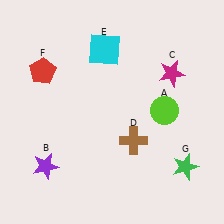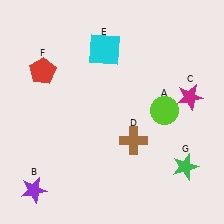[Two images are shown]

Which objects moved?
The objects that moved are: the purple star (B), the magenta star (C).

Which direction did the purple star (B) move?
The purple star (B) moved down.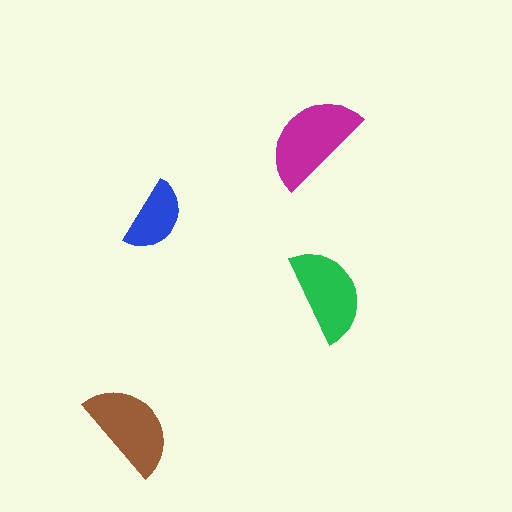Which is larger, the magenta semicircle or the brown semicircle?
The magenta one.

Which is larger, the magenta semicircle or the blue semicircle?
The magenta one.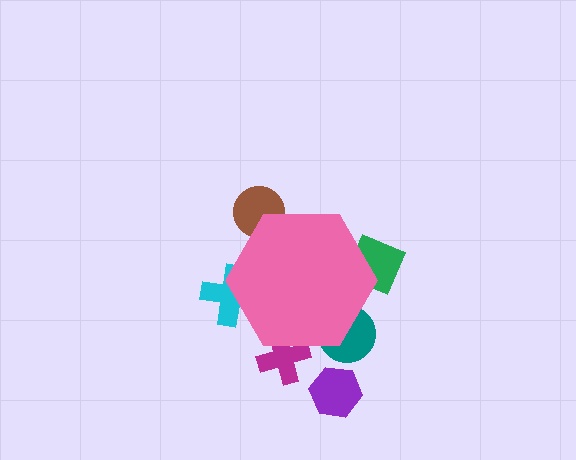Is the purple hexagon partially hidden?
No, the purple hexagon is fully visible.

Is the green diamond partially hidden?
Yes, the green diamond is partially hidden behind the pink hexagon.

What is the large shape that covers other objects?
A pink hexagon.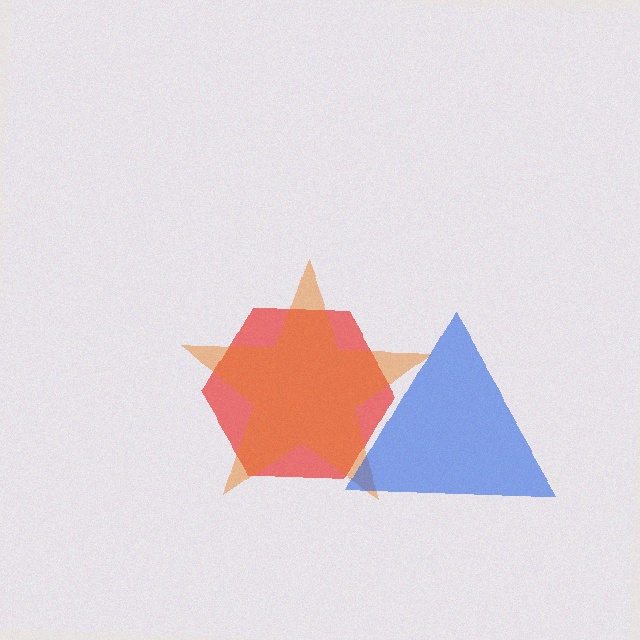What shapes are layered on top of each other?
The layered shapes are: a red hexagon, an orange star, a blue triangle.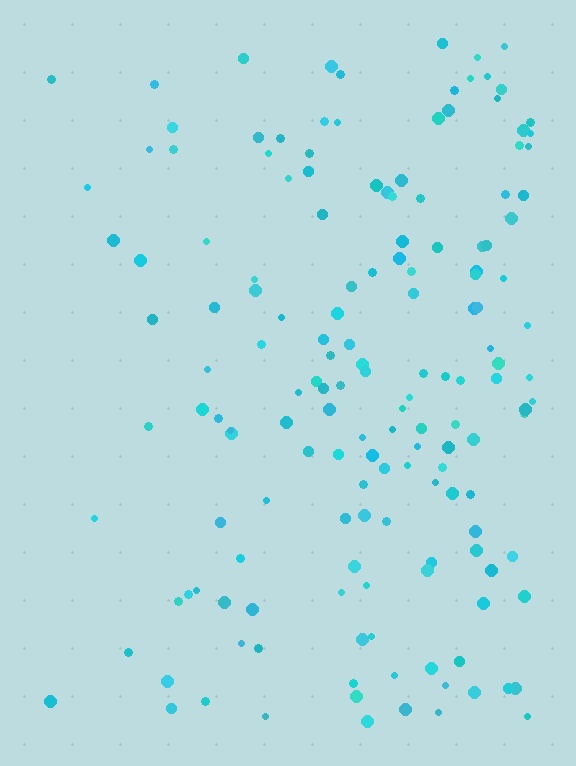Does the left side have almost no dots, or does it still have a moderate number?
Still a moderate number, just noticeably fewer than the right.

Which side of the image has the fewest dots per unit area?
The left.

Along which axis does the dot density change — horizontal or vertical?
Horizontal.